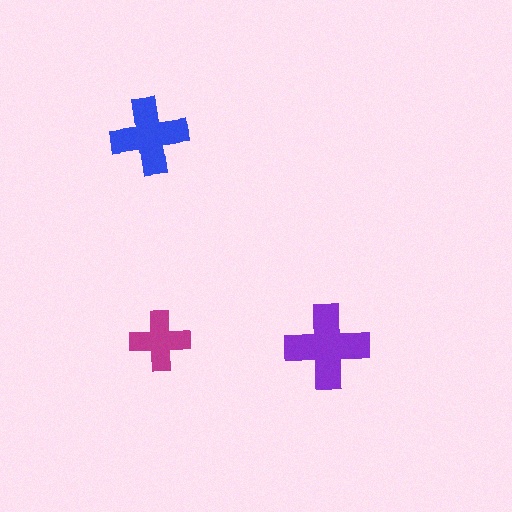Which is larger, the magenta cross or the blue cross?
The blue one.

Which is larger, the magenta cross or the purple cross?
The purple one.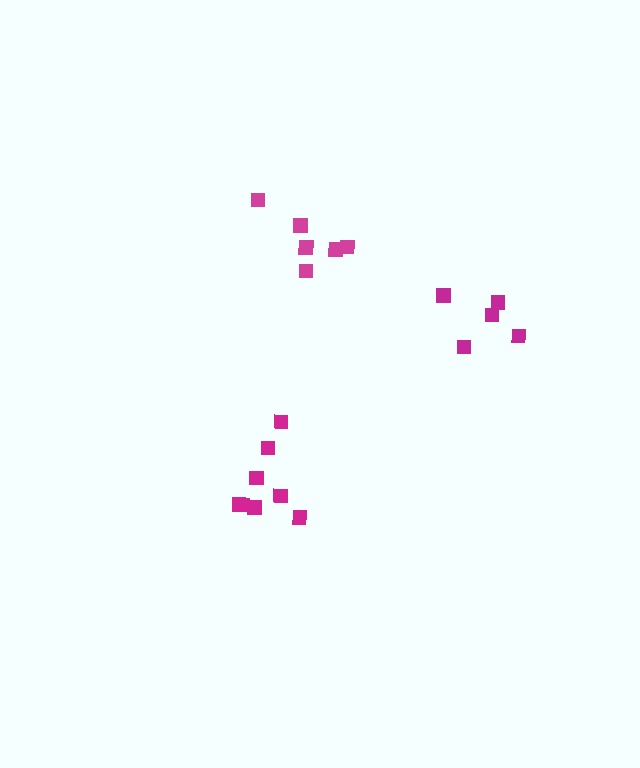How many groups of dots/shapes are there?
There are 3 groups.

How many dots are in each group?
Group 1: 8 dots, Group 2: 5 dots, Group 3: 6 dots (19 total).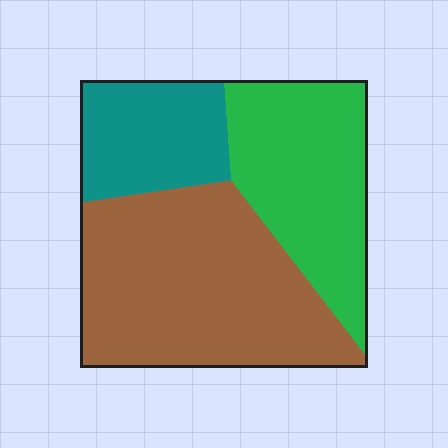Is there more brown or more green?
Brown.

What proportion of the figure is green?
Green takes up about one third (1/3) of the figure.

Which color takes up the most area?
Brown, at roughly 50%.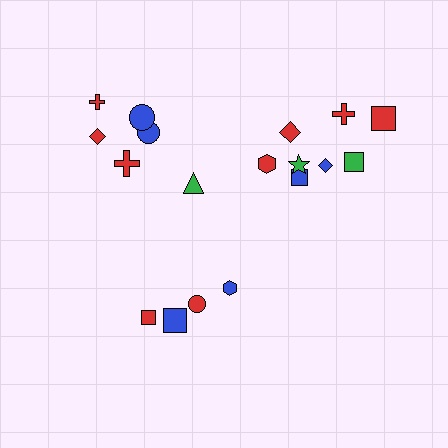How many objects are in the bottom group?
There are 4 objects.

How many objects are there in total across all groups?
There are 18 objects.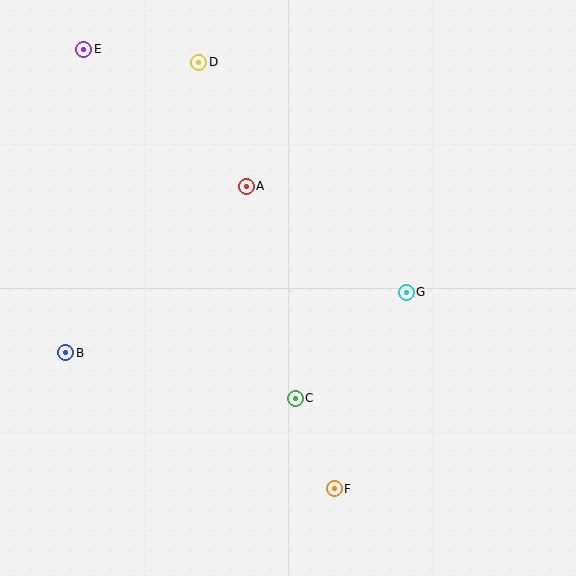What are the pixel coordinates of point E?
Point E is at (84, 49).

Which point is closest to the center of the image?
Point A at (246, 186) is closest to the center.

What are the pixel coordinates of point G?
Point G is at (406, 292).